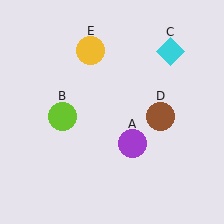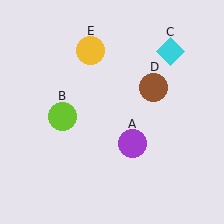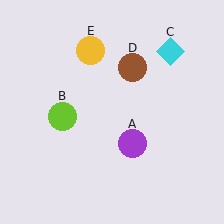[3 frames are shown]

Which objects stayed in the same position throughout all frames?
Purple circle (object A) and lime circle (object B) and cyan diamond (object C) and yellow circle (object E) remained stationary.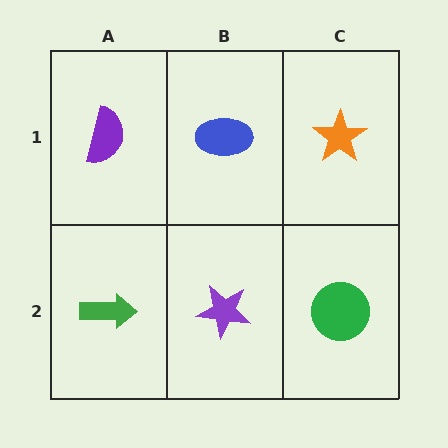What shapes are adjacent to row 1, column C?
A green circle (row 2, column C), a blue ellipse (row 1, column B).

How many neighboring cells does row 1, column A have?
2.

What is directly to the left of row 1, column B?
A purple semicircle.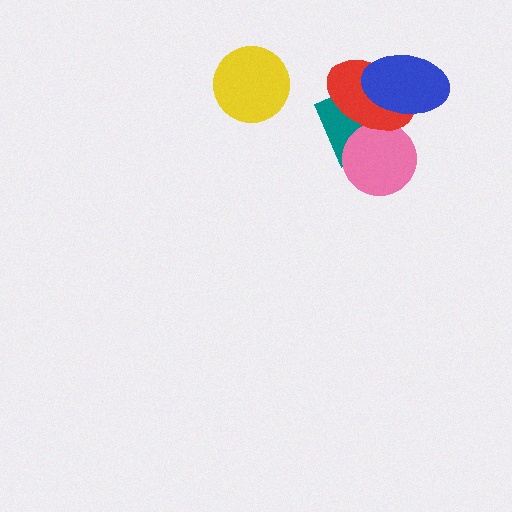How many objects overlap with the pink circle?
2 objects overlap with the pink circle.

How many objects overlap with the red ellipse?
3 objects overlap with the red ellipse.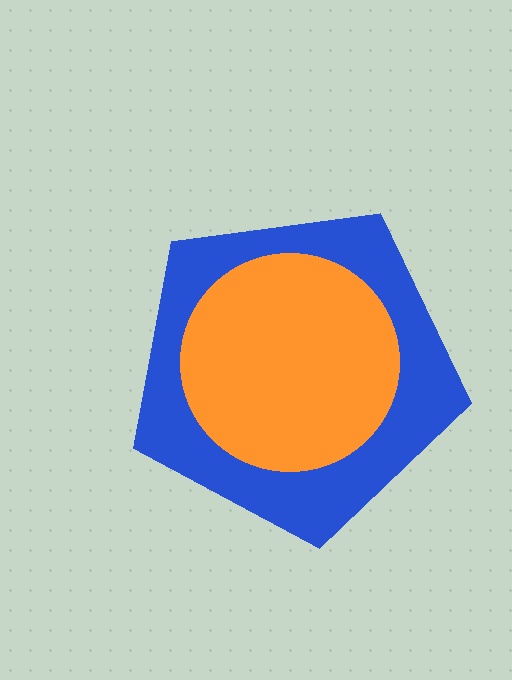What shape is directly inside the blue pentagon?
The orange circle.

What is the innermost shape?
The orange circle.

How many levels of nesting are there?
2.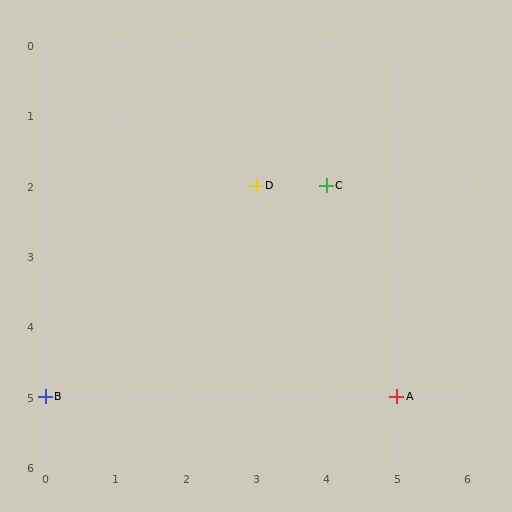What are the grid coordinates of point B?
Point B is at grid coordinates (0, 5).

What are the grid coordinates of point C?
Point C is at grid coordinates (4, 2).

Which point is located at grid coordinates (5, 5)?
Point A is at (5, 5).